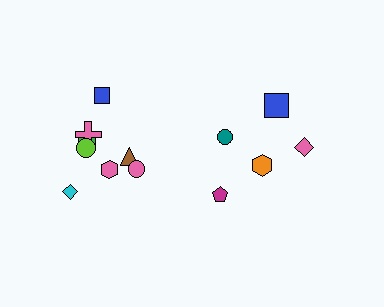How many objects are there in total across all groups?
There are 13 objects.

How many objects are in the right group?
There are 5 objects.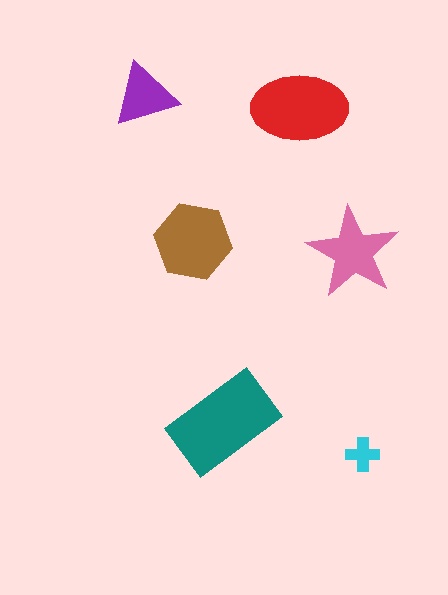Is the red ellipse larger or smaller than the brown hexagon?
Larger.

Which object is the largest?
The teal rectangle.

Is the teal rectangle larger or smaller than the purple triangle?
Larger.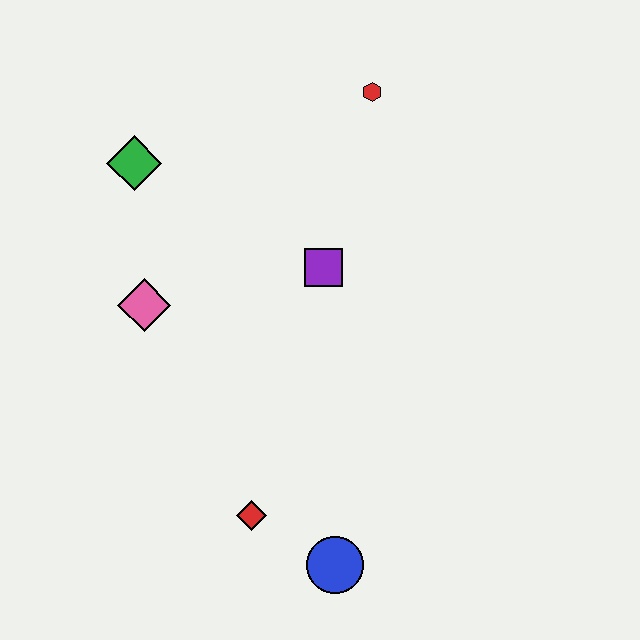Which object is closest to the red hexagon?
The purple square is closest to the red hexagon.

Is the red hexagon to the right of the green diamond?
Yes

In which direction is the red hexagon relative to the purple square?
The red hexagon is above the purple square.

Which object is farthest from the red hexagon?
The blue circle is farthest from the red hexagon.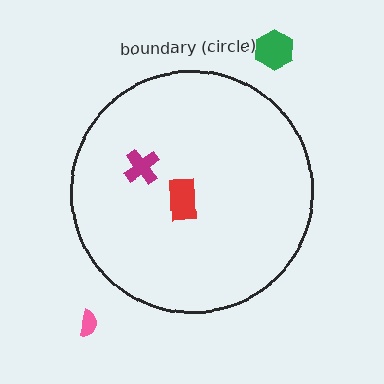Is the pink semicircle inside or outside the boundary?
Outside.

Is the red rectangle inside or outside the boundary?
Inside.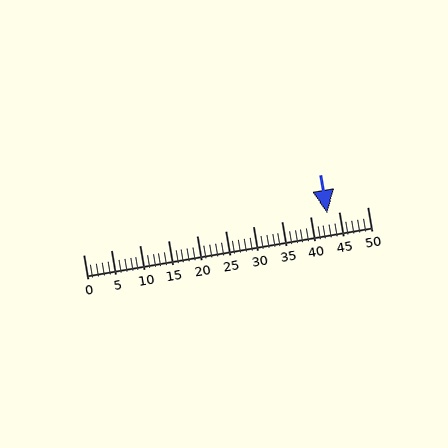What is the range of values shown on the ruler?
The ruler shows values from 0 to 50.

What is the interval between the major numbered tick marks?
The major tick marks are spaced 5 units apart.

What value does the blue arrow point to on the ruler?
The blue arrow points to approximately 43.